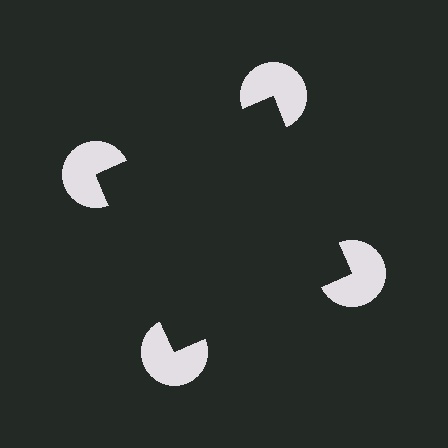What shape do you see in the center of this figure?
An illusory square — its edges are inferred from the aligned wedge cuts in the pac-man discs, not physically drawn.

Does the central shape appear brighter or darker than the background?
It typically appears slightly darker than the background, even though no actual brightness change is drawn.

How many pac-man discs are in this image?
There are 4 — one at each vertex of the illusory square.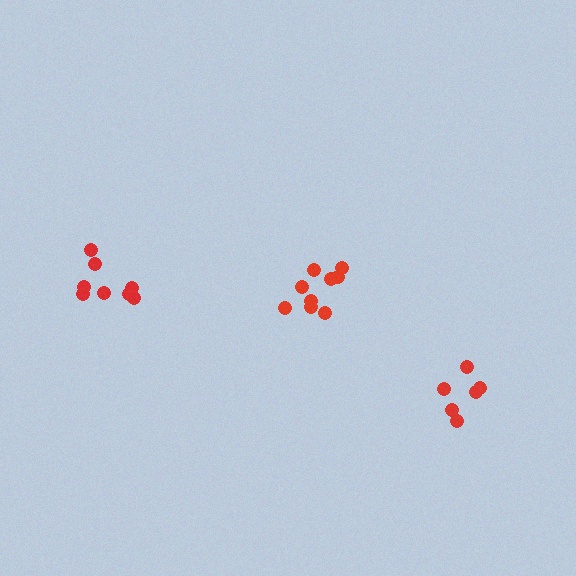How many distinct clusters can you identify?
There are 3 distinct clusters.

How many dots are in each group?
Group 1: 8 dots, Group 2: 9 dots, Group 3: 6 dots (23 total).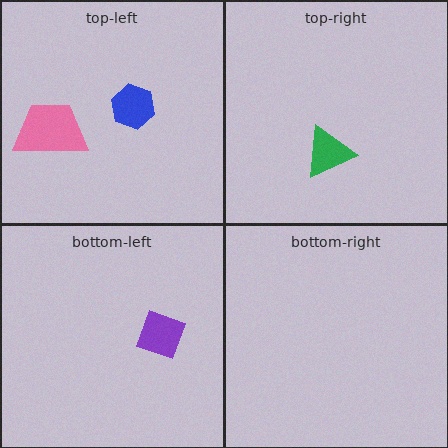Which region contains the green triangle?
The top-right region.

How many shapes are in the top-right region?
1.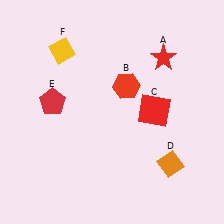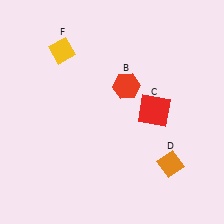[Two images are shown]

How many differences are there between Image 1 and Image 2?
There are 2 differences between the two images.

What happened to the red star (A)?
The red star (A) was removed in Image 2. It was in the top-right area of Image 1.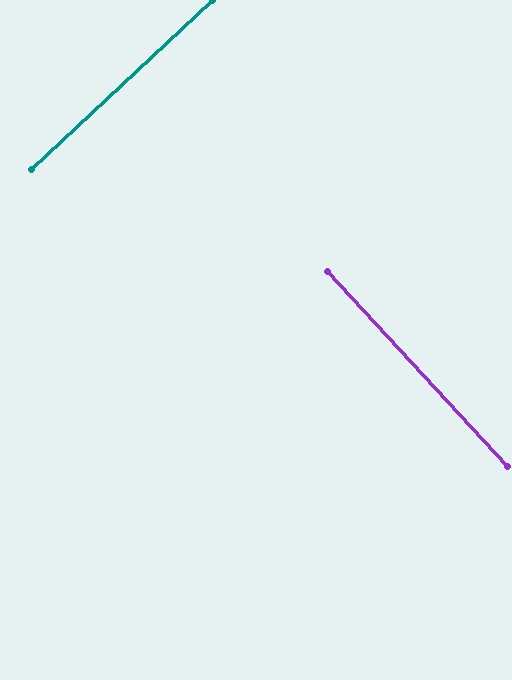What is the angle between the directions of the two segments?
Approximately 90 degrees.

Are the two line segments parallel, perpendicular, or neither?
Perpendicular — they meet at approximately 90°.